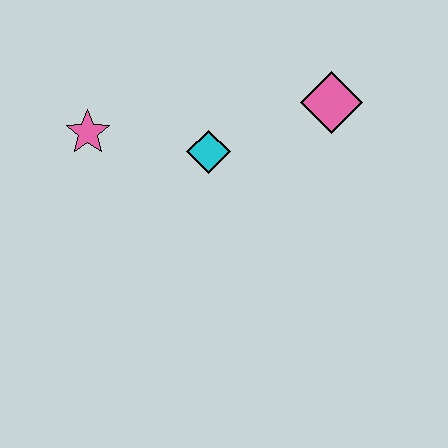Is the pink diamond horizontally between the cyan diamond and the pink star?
No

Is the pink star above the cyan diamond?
Yes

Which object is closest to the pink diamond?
The cyan diamond is closest to the pink diamond.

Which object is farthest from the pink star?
The pink diamond is farthest from the pink star.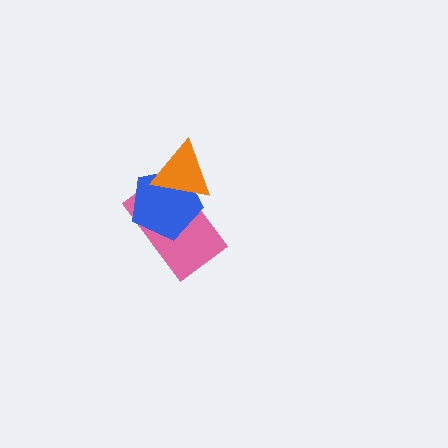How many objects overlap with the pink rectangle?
2 objects overlap with the pink rectangle.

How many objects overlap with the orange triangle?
2 objects overlap with the orange triangle.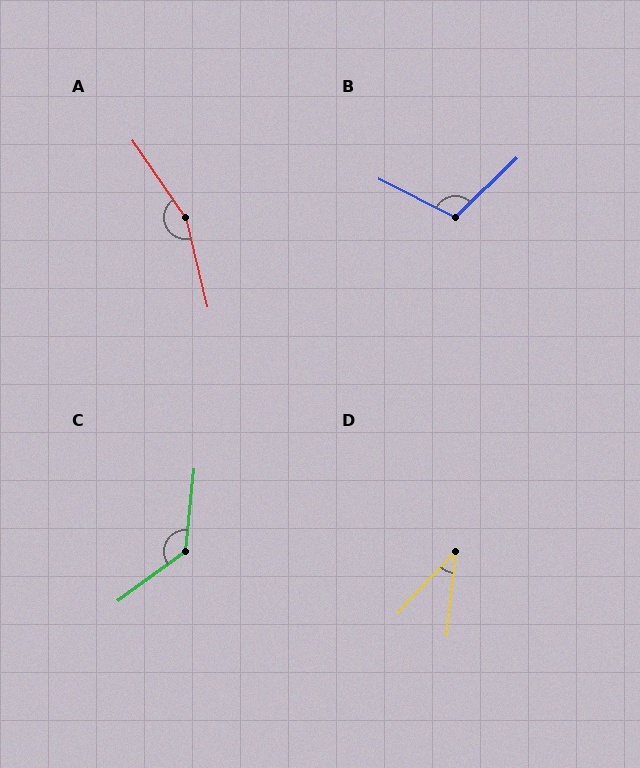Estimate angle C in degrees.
Approximately 132 degrees.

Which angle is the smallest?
D, at approximately 37 degrees.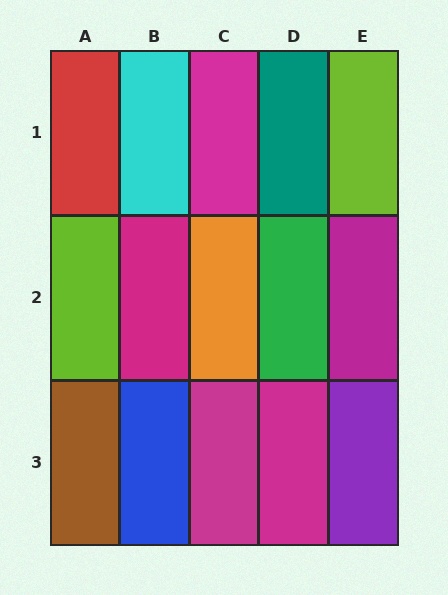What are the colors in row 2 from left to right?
Lime, magenta, orange, green, magenta.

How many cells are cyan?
1 cell is cyan.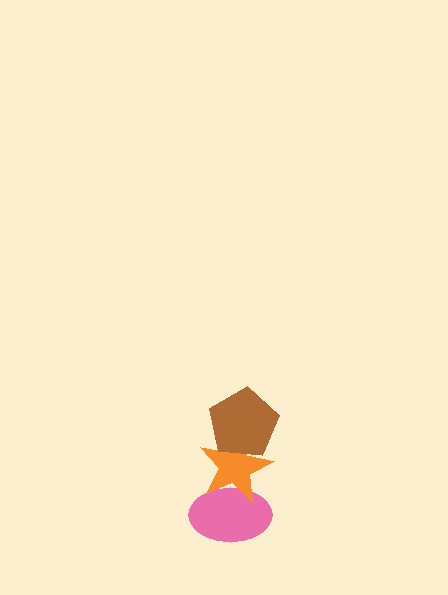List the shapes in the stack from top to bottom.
From top to bottom: the brown pentagon, the orange star, the pink ellipse.